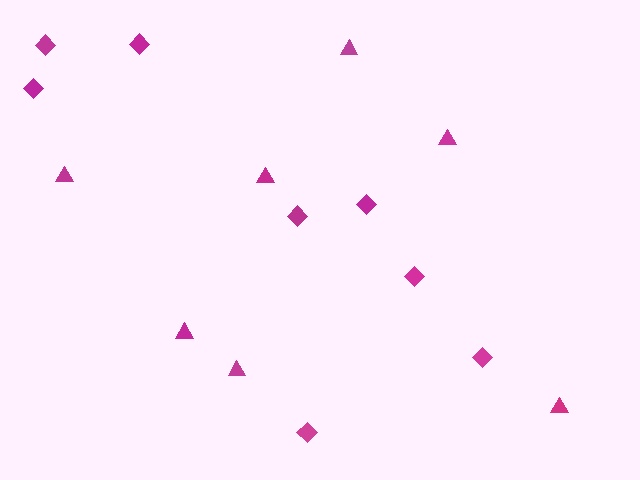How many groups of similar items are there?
There are 2 groups: one group of diamonds (8) and one group of triangles (7).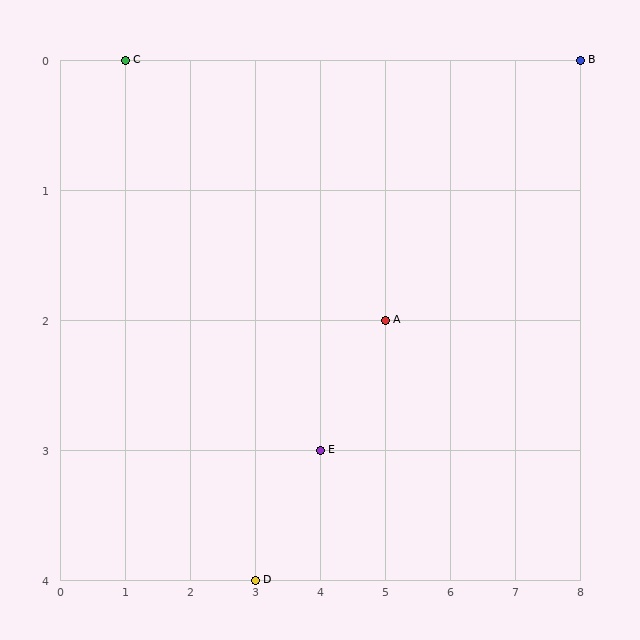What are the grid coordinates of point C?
Point C is at grid coordinates (1, 0).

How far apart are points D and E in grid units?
Points D and E are 1 column and 1 row apart (about 1.4 grid units diagonally).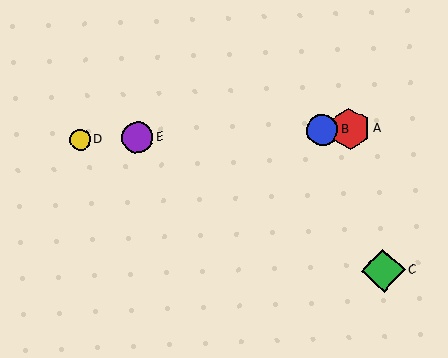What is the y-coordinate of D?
Object D is at y≈140.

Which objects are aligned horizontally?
Objects A, B, D, E are aligned horizontally.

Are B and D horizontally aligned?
Yes, both are at y≈130.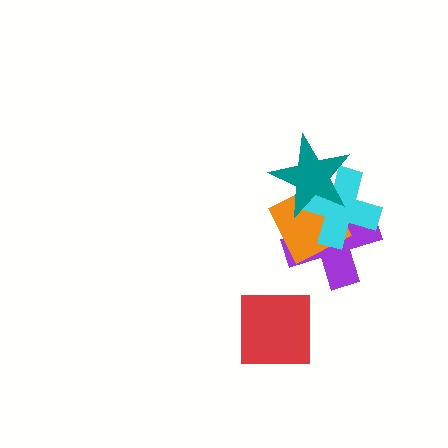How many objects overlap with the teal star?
3 objects overlap with the teal star.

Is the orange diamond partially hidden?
Yes, it is partially covered by another shape.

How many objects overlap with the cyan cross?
3 objects overlap with the cyan cross.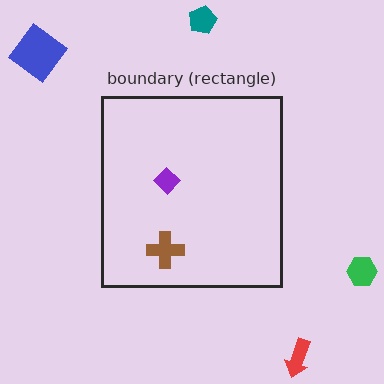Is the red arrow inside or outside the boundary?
Outside.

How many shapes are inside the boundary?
2 inside, 4 outside.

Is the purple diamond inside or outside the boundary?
Inside.